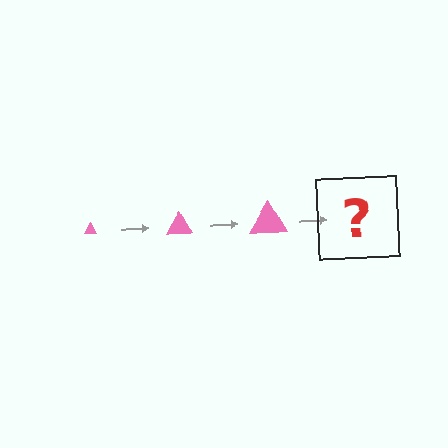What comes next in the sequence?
The next element should be a pink triangle, larger than the previous one.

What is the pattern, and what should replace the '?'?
The pattern is that the triangle gets progressively larger each step. The '?' should be a pink triangle, larger than the previous one.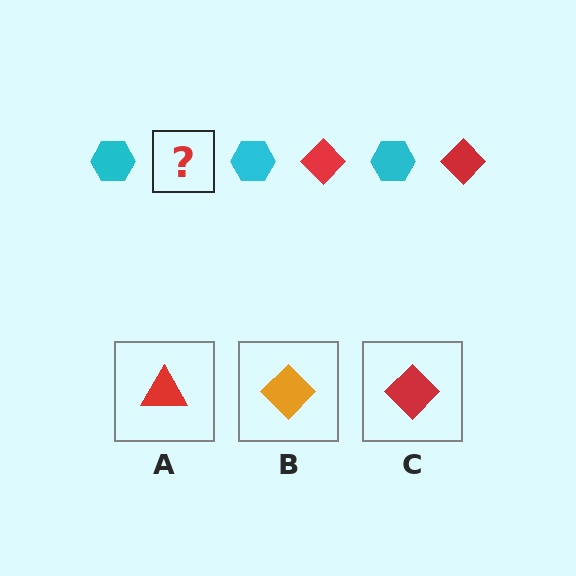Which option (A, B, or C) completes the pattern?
C.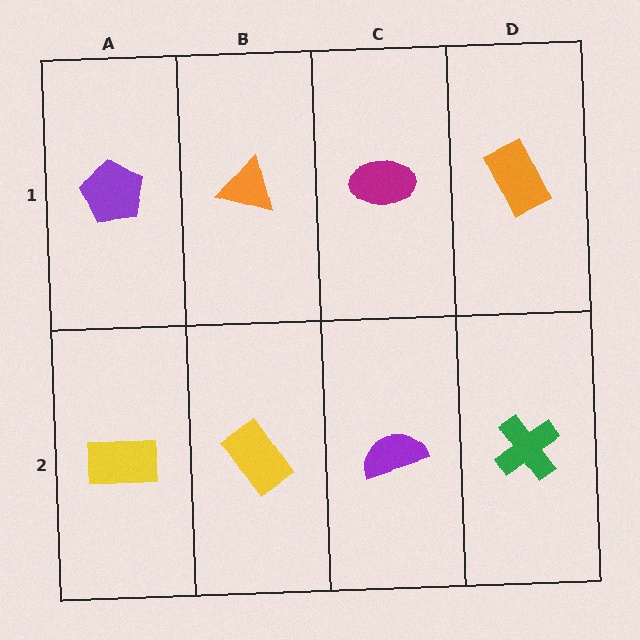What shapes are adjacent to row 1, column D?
A green cross (row 2, column D), a magenta ellipse (row 1, column C).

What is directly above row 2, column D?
An orange rectangle.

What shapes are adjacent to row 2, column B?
An orange triangle (row 1, column B), a yellow rectangle (row 2, column A), a purple semicircle (row 2, column C).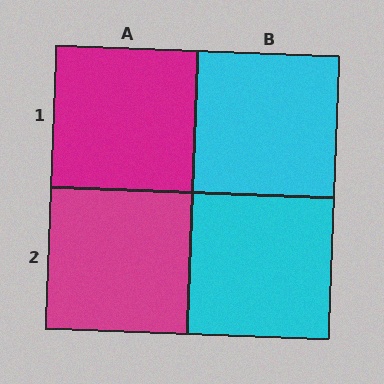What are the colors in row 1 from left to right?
Magenta, cyan.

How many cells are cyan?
2 cells are cyan.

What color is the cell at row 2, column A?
Magenta.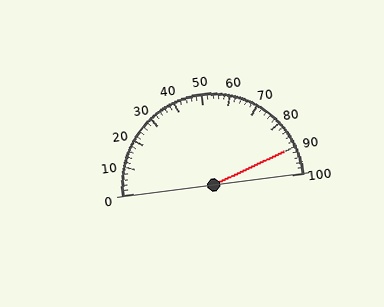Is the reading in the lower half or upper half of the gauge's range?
The reading is in the upper half of the range (0 to 100).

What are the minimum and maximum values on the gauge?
The gauge ranges from 0 to 100.